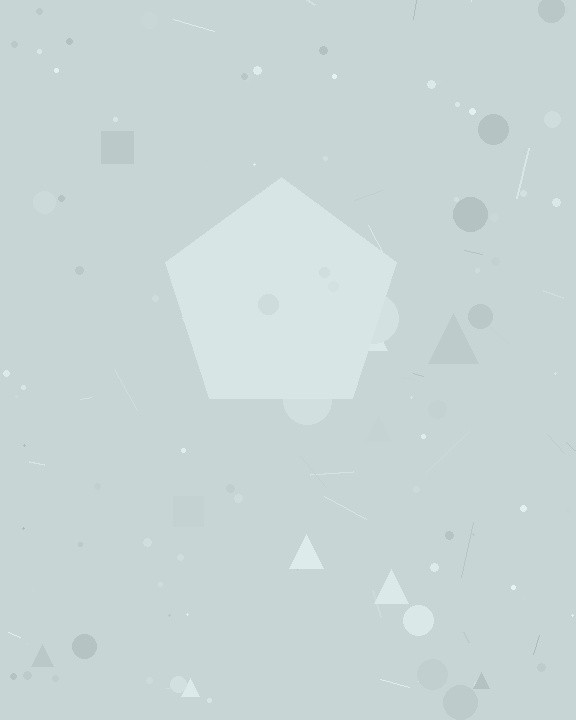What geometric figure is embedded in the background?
A pentagon is embedded in the background.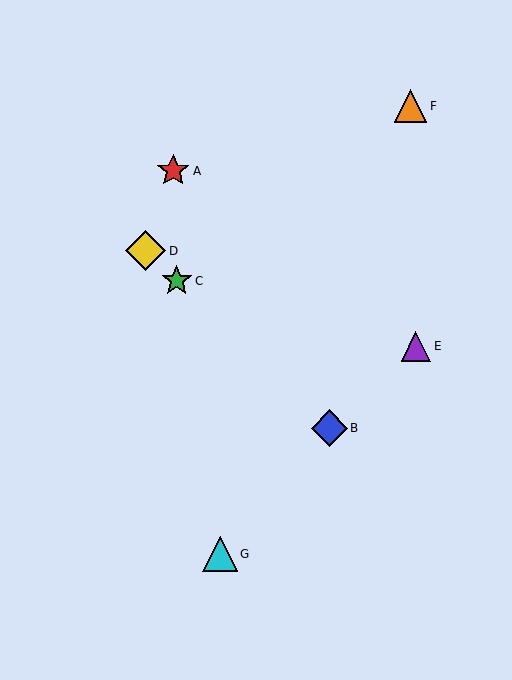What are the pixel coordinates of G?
Object G is at (220, 554).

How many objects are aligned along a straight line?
3 objects (B, C, D) are aligned along a straight line.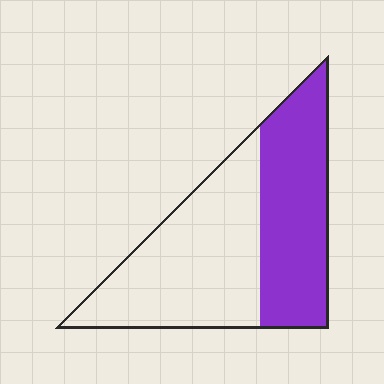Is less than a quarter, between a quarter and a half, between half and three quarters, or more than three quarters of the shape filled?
Between a quarter and a half.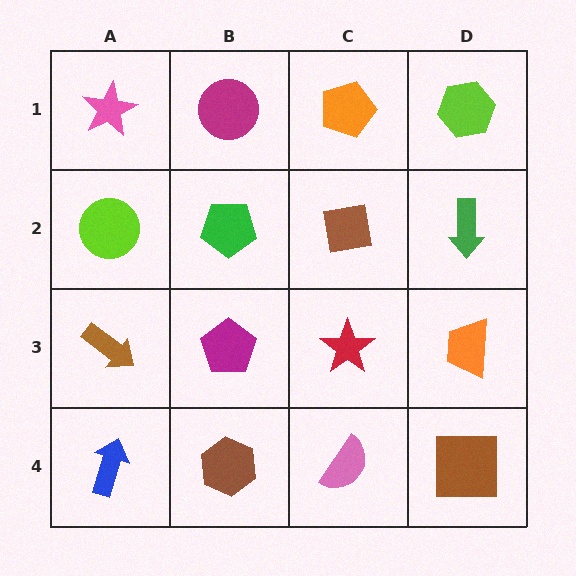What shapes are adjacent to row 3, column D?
A green arrow (row 2, column D), a brown square (row 4, column D), a red star (row 3, column C).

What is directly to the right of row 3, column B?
A red star.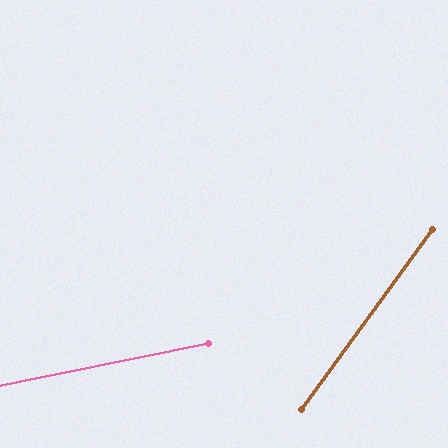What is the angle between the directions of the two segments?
Approximately 43 degrees.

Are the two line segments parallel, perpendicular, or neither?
Neither parallel nor perpendicular — they differ by about 43°.